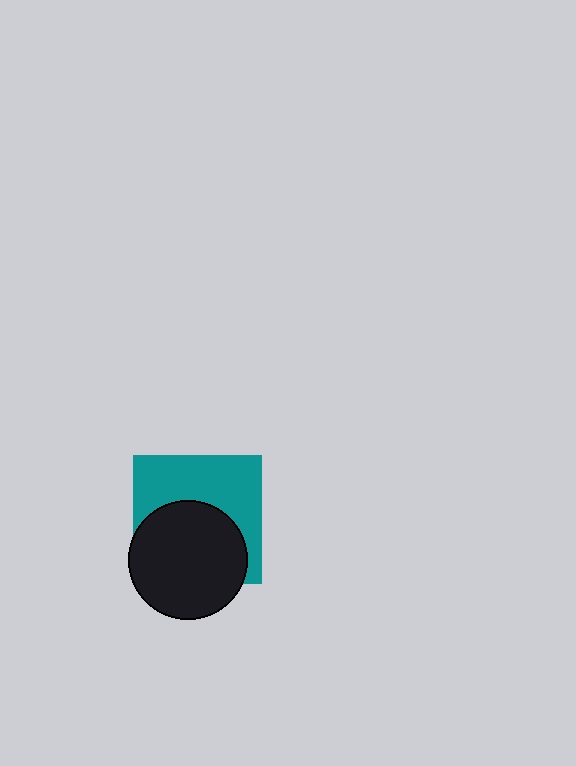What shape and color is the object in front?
The object in front is a black circle.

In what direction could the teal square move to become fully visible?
The teal square could move up. That would shift it out from behind the black circle entirely.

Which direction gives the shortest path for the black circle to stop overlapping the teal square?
Moving down gives the shortest separation.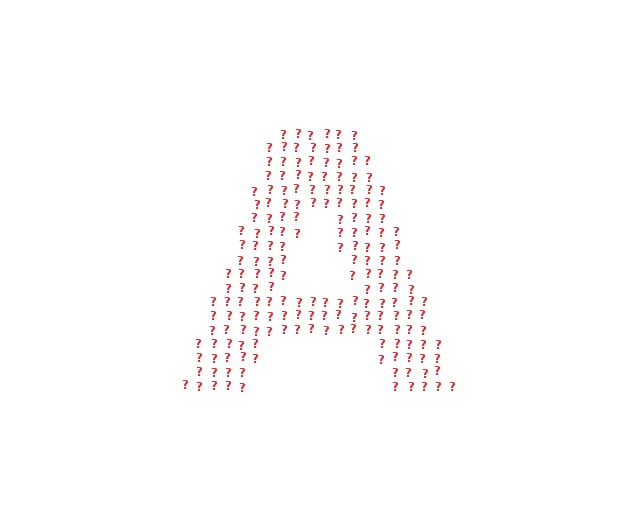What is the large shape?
The large shape is the letter A.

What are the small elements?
The small elements are question marks.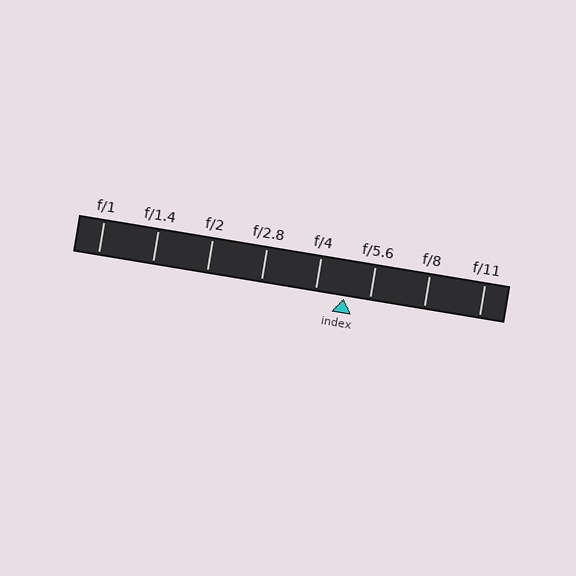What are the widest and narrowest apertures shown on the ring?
The widest aperture shown is f/1 and the narrowest is f/11.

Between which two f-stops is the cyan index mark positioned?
The index mark is between f/4 and f/5.6.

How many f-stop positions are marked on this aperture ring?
There are 8 f-stop positions marked.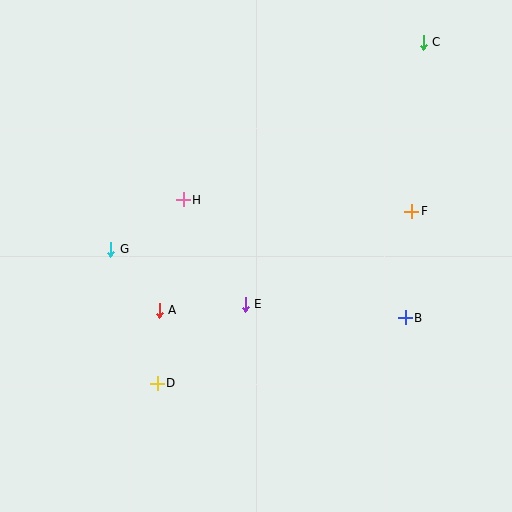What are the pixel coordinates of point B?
Point B is at (405, 318).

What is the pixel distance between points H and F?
The distance between H and F is 229 pixels.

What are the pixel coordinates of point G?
Point G is at (111, 249).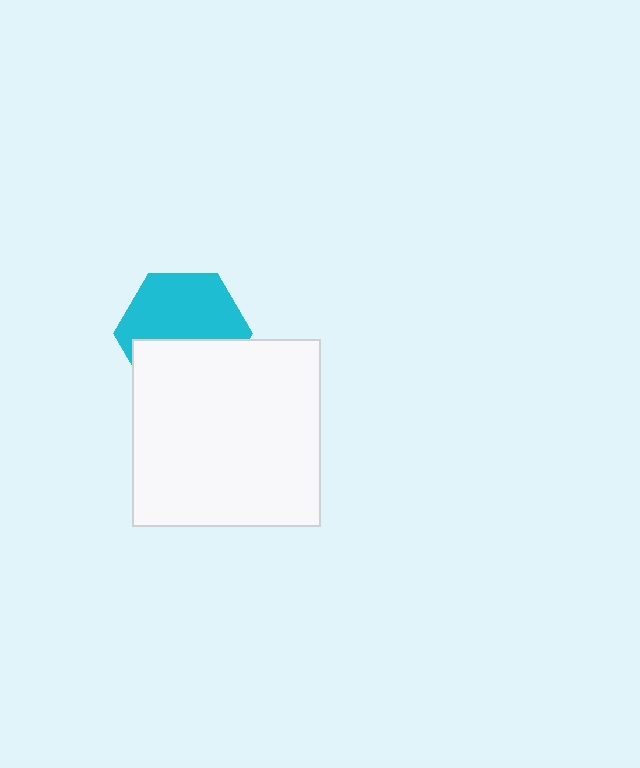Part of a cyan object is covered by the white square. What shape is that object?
It is a hexagon.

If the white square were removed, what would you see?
You would see the complete cyan hexagon.